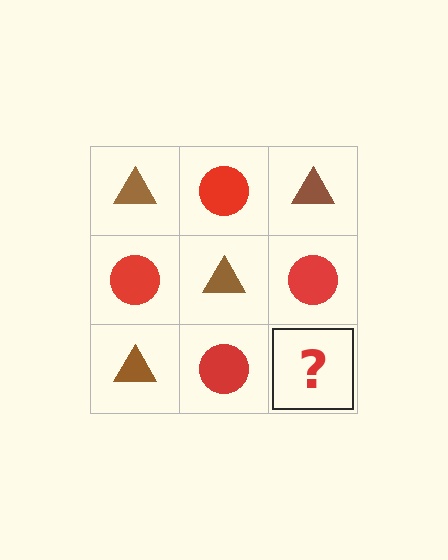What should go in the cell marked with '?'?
The missing cell should contain a brown triangle.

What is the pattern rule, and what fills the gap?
The rule is that it alternates brown triangle and red circle in a checkerboard pattern. The gap should be filled with a brown triangle.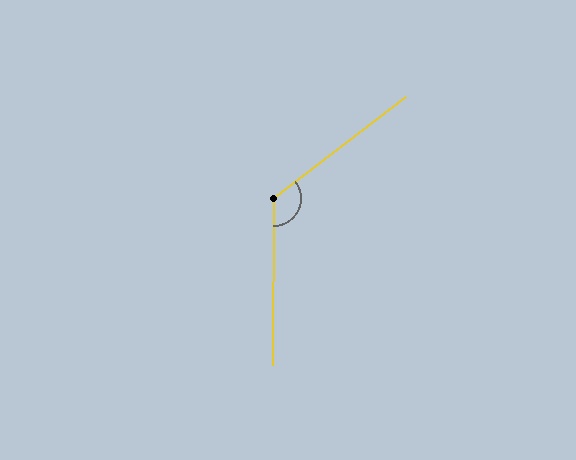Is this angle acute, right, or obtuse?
It is obtuse.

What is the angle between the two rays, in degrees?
Approximately 128 degrees.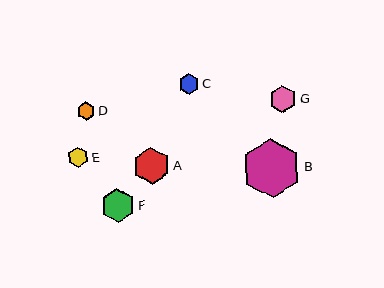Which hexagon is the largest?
Hexagon B is the largest with a size of approximately 59 pixels.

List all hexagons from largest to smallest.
From largest to smallest: B, A, F, G, C, E, D.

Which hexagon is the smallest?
Hexagon D is the smallest with a size of approximately 18 pixels.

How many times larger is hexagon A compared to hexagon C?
Hexagon A is approximately 1.8 times the size of hexagon C.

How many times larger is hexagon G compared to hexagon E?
Hexagon G is approximately 1.3 times the size of hexagon E.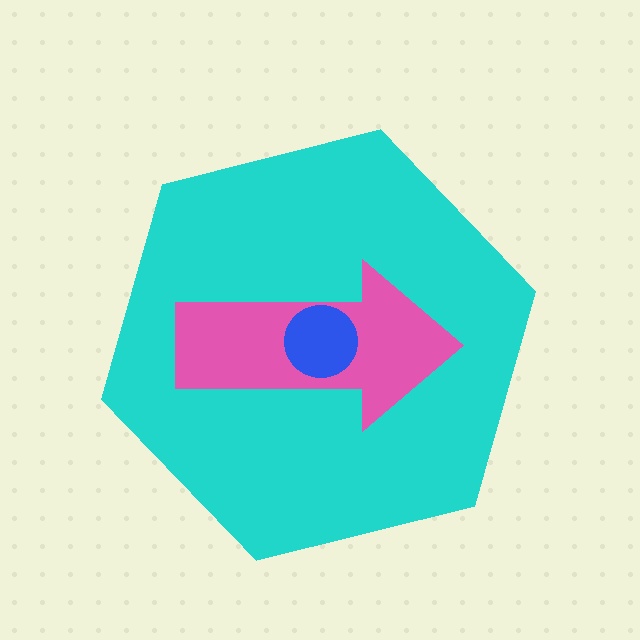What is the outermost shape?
The cyan hexagon.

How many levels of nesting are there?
3.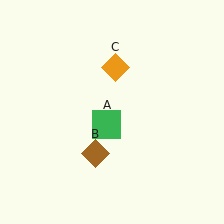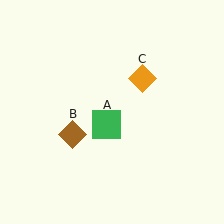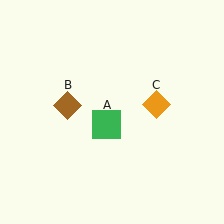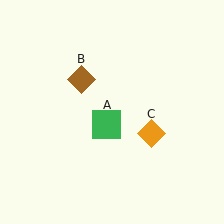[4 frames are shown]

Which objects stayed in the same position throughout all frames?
Green square (object A) remained stationary.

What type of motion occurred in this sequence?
The brown diamond (object B), orange diamond (object C) rotated clockwise around the center of the scene.